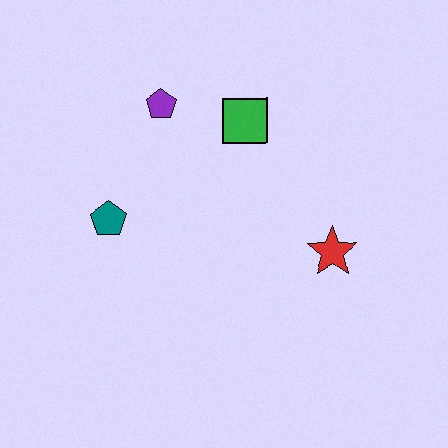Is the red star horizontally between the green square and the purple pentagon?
No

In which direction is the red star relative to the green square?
The red star is below the green square.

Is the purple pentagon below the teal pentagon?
No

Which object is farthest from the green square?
The teal pentagon is farthest from the green square.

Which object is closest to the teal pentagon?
The purple pentagon is closest to the teal pentagon.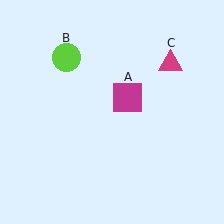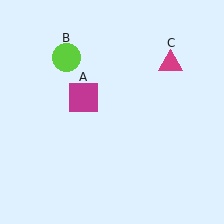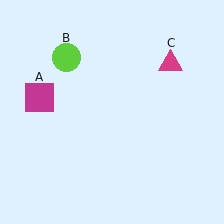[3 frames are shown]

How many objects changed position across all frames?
1 object changed position: magenta square (object A).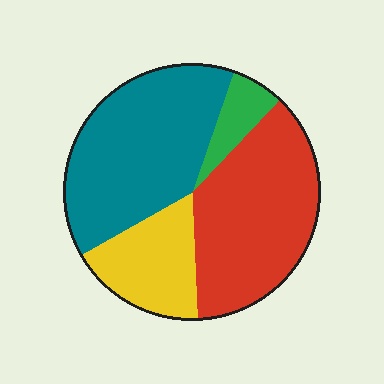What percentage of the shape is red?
Red takes up between a quarter and a half of the shape.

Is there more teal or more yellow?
Teal.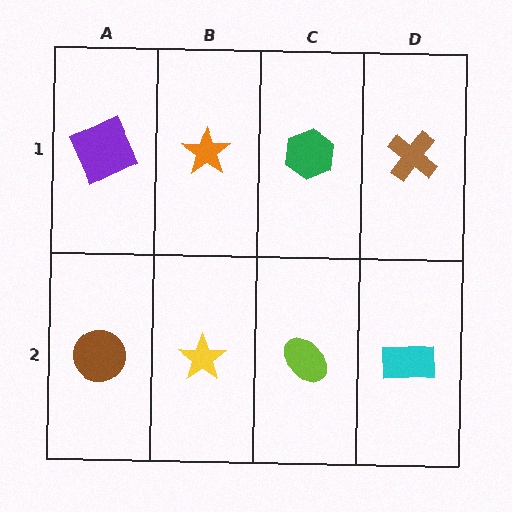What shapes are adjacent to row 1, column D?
A cyan rectangle (row 2, column D), a green hexagon (row 1, column C).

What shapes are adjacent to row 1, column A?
A brown circle (row 2, column A), an orange star (row 1, column B).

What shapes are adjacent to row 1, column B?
A yellow star (row 2, column B), a purple square (row 1, column A), a green hexagon (row 1, column C).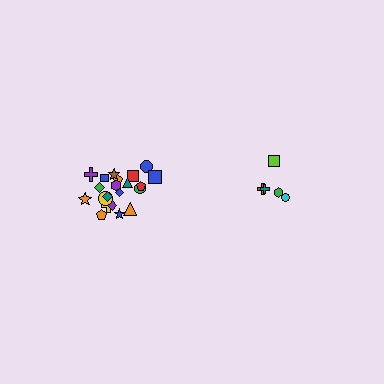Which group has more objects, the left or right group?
The left group.